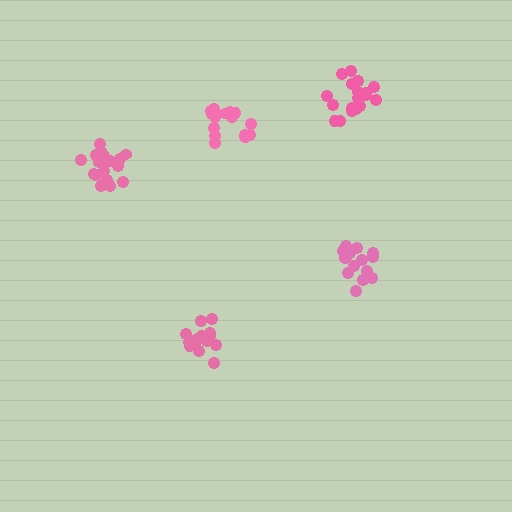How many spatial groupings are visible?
There are 5 spatial groupings.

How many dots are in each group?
Group 1: 17 dots, Group 2: 16 dots, Group 3: 16 dots, Group 4: 19 dots, Group 5: 18 dots (86 total).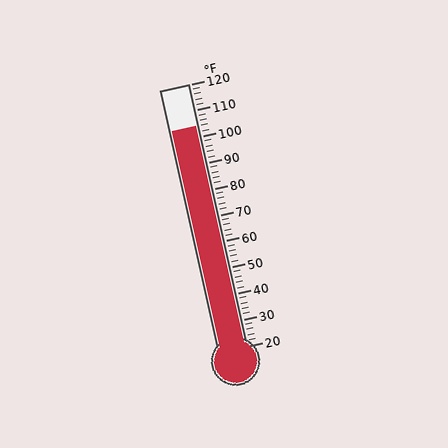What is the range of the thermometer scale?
The thermometer scale ranges from 20°F to 120°F.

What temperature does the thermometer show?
The thermometer shows approximately 104°F.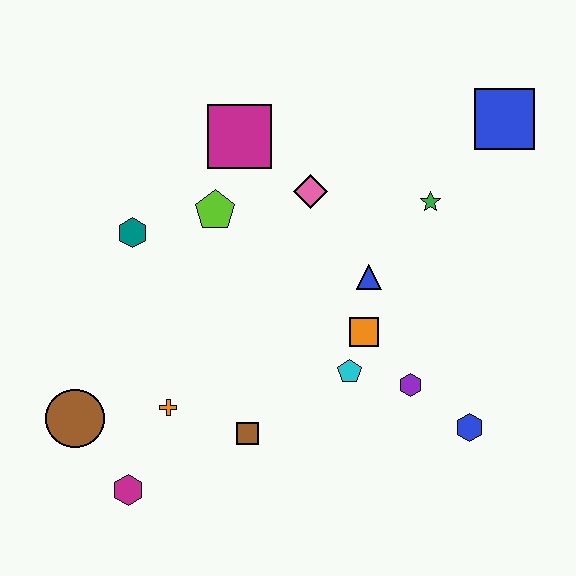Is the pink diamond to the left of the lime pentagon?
No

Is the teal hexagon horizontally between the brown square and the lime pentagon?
No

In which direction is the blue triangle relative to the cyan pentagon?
The blue triangle is above the cyan pentagon.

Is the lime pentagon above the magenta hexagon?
Yes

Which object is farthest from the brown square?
The blue square is farthest from the brown square.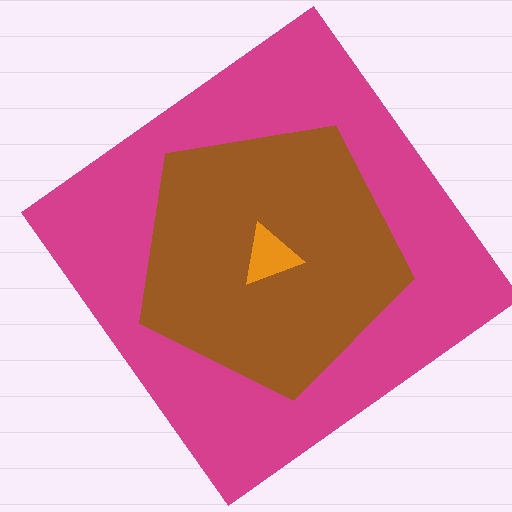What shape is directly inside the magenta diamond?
The brown pentagon.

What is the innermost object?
The orange triangle.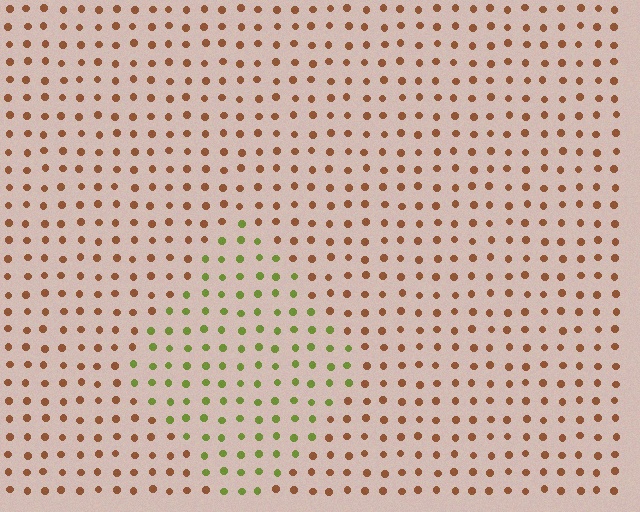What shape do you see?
I see a diamond.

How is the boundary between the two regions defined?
The boundary is defined purely by a slight shift in hue (about 63 degrees). Spacing, size, and orientation are identical on both sides.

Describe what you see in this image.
The image is filled with small brown elements in a uniform arrangement. A diamond-shaped region is visible where the elements are tinted to a slightly different hue, forming a subtle color boundary.